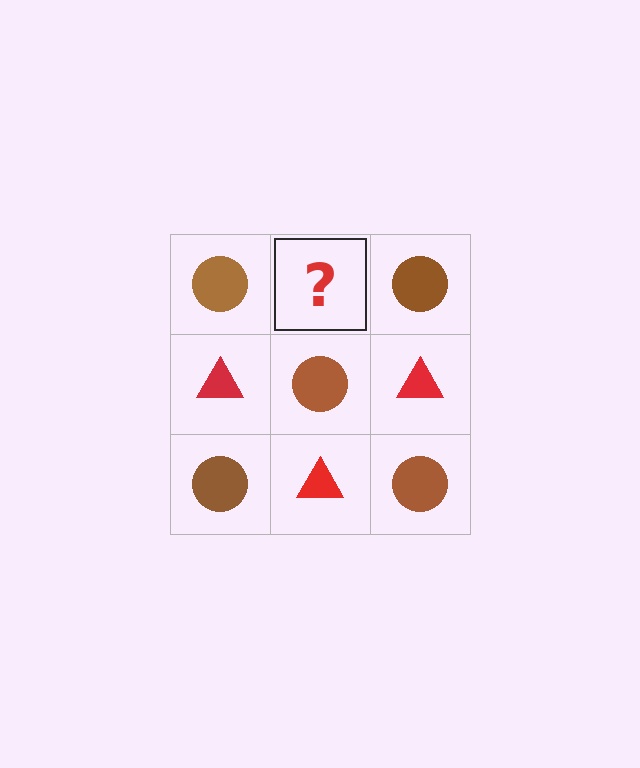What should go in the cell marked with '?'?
The missing cell should contain a red triangle.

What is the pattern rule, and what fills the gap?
The rule is that it alternates brown circle and red triangle in a checkerboard pattern. The gap should be filled with a red triangle.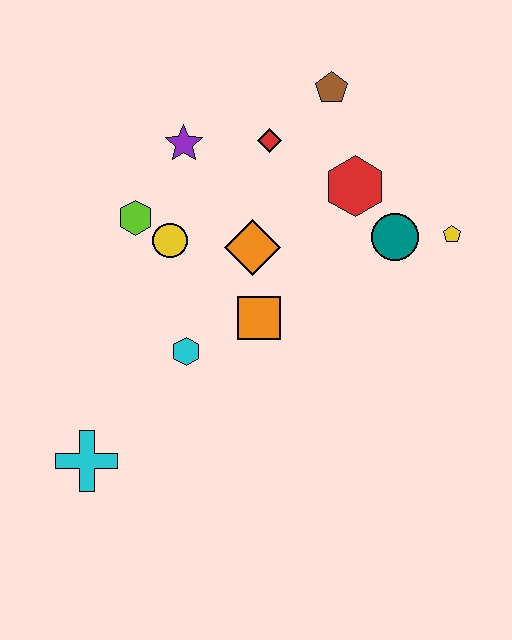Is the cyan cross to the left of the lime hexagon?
Yes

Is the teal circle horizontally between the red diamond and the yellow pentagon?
Yes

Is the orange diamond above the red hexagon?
No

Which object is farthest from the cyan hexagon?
The brown pentagon is farthest from the cyan hexagon.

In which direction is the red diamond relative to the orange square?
The red diamond is above the orange square.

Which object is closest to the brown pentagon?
The red diamond is closest to the brown pentagon.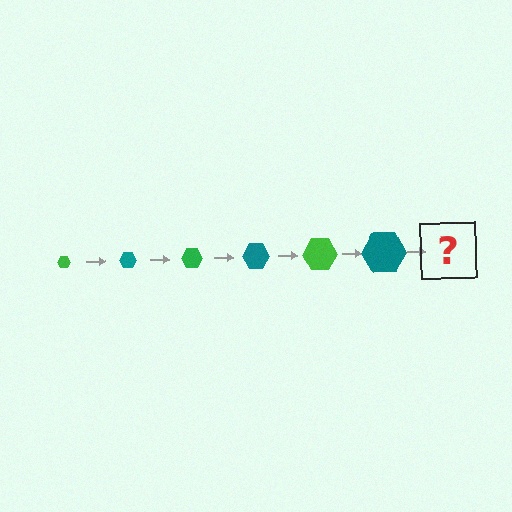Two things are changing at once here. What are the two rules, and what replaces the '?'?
The two rules are that the hexagon grows larger each step and the color cycles through green and teal. The '?' should be a green hexagon, larger than the previous one.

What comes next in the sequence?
The next element should be a green hexagon, larger than the previous one.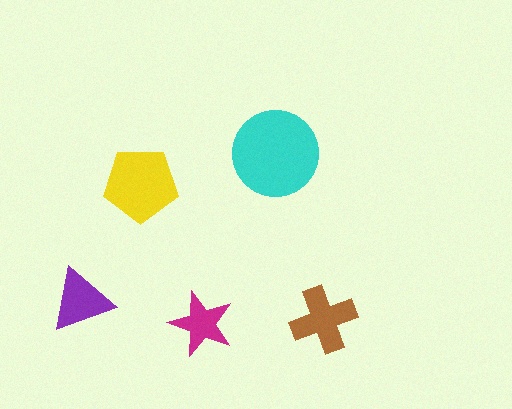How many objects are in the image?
There are 5 objects in the image.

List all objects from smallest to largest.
The magenta star, the purple triangle, the brown cross, the yellow pentagon, the cyan circle.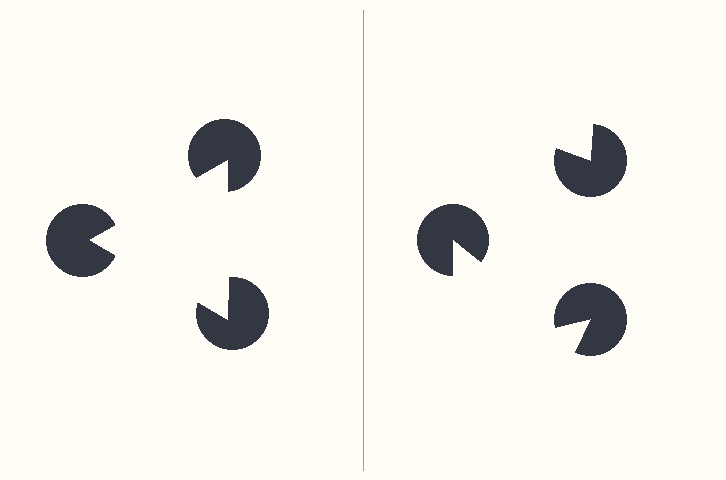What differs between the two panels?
The pac-man discs are positioned identically on both sides; only the wedge orientations differ. On the left they align to a triangle; on the right they are misaligned.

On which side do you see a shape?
An illusory triangle appears on the left side. On the right side the wedge cuts are rotated, so no coherent shape forms.